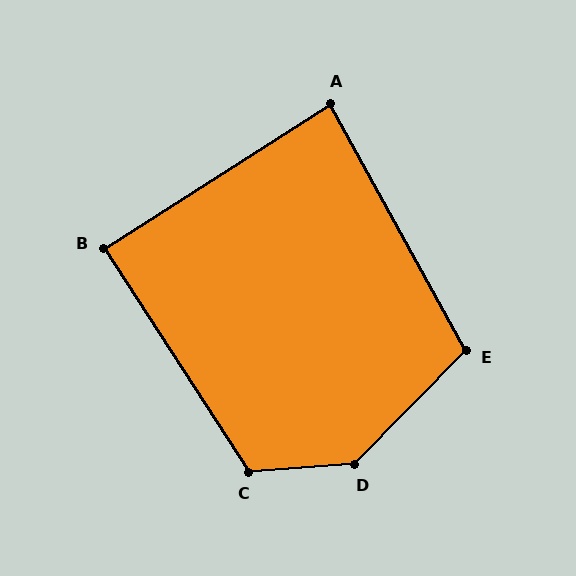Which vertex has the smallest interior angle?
A, at approximately 86 degrees.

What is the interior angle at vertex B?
Approximately 90 degrees (approximately right).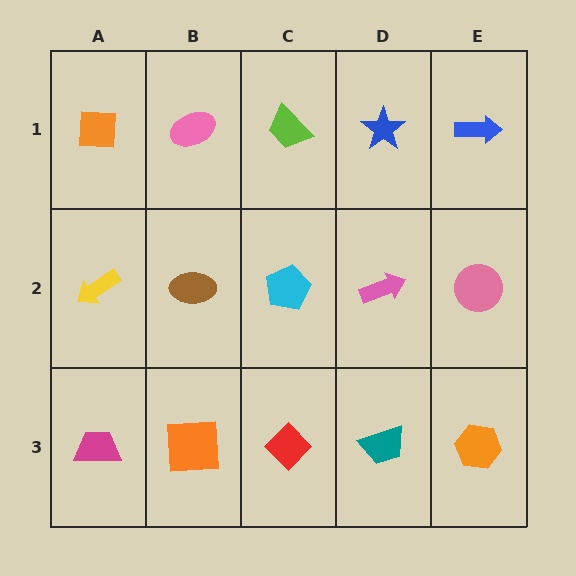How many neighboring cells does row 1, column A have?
2.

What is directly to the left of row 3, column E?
A teal trapezoid.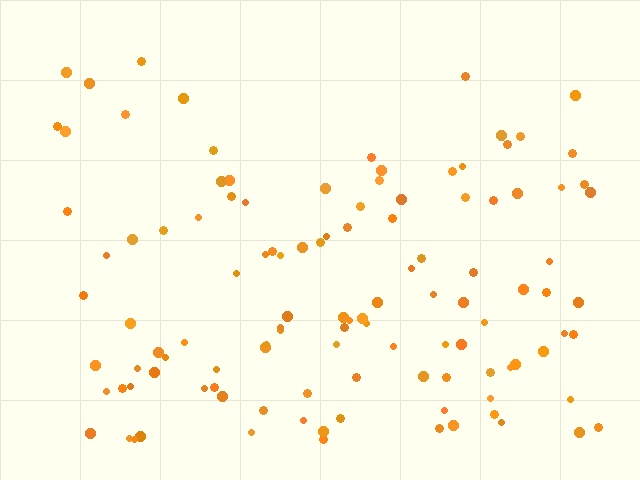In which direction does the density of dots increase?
From top to bottom, with the bottom side densest.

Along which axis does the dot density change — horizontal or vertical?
Vertical.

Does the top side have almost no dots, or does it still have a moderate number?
Still a moderate number, just noticeably fewer than the bottom.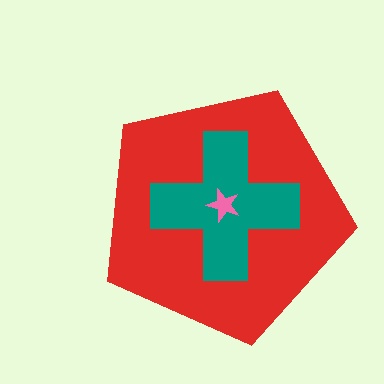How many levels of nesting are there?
3.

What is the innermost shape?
The pink star.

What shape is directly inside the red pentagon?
The teal cross.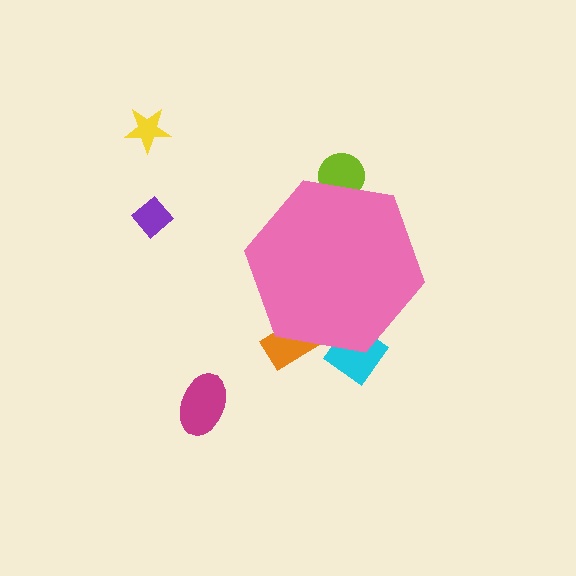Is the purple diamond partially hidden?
No, the purple diamond is fully visible.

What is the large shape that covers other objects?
A pink hexagon.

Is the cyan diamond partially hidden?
Yes, the cyan diamond is partially hidden behind the pink hexagon.